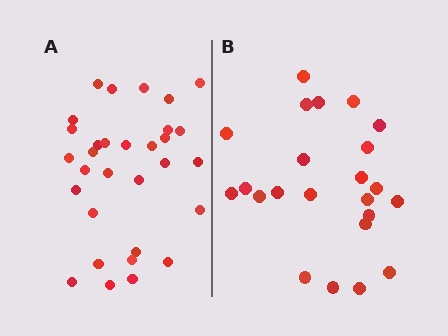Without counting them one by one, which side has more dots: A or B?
Region A (the left region) has more dots.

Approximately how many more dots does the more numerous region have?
Region A has roughly 8 or so more dots than region B.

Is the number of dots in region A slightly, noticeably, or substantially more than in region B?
Region A has noticeably more, but not dramatically so. The ratio is roughly 1.3 to 1.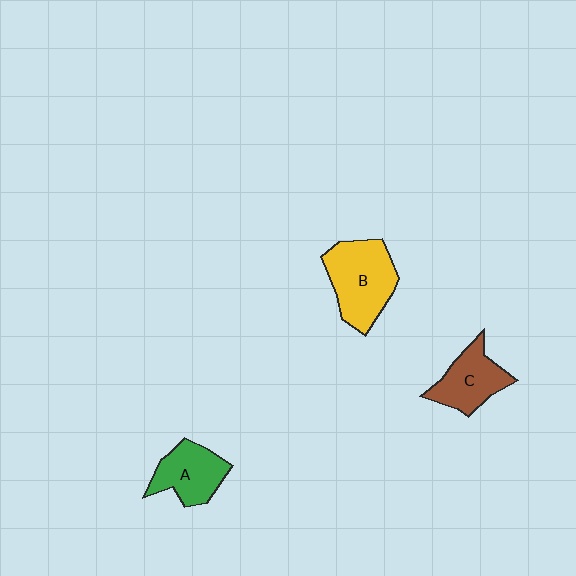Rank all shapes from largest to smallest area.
From largest to smallest: B (yellow), A (green), C (brown).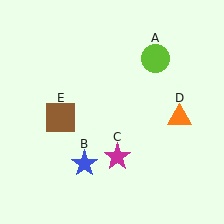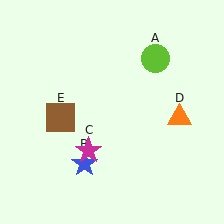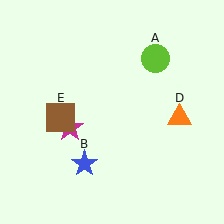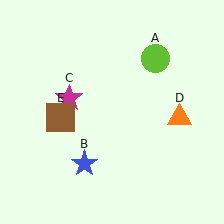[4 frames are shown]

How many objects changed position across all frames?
1 object changed position: magenta star (object C).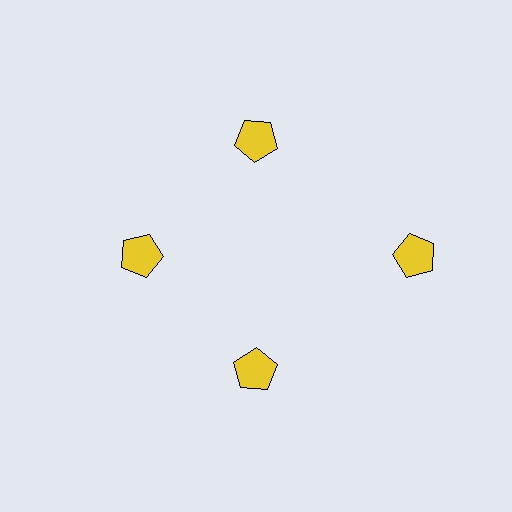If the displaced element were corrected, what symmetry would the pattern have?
It would have 4-fold rotational symmetry — the pattern would map onto itself every 90 degrees.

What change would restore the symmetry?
The symmetry would be restored by moving it inward, back onto the ring so that all 4 pentagons sit at equal angles and equal distance from the center.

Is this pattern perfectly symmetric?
No. The 4 yellow pentagons are arranged in a ring, but one element near the 3 o'clock position is pushed outward from the center, breaking the 4-fold rotational symmetry.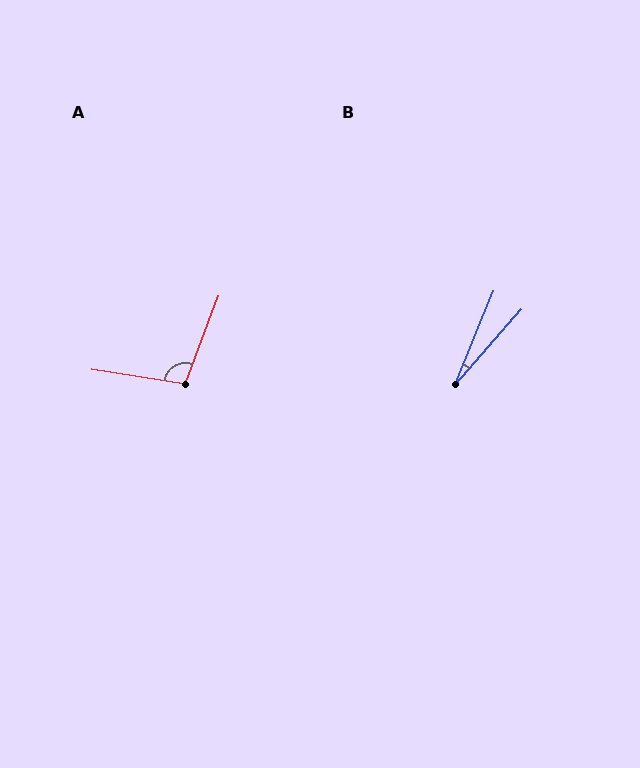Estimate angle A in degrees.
Approximately 102 degrees.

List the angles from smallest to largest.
B (19°), A (102°).